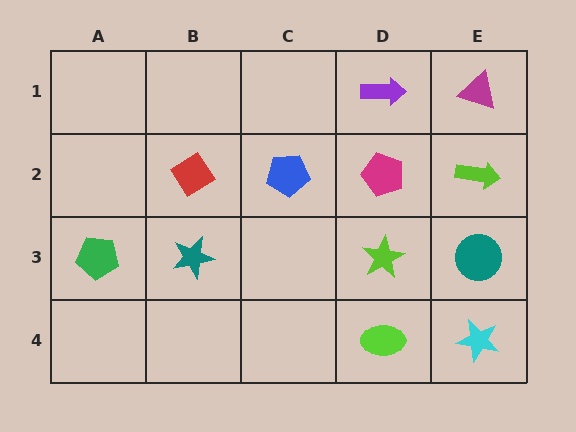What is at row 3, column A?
A green pentagon.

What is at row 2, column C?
A blue pentagon.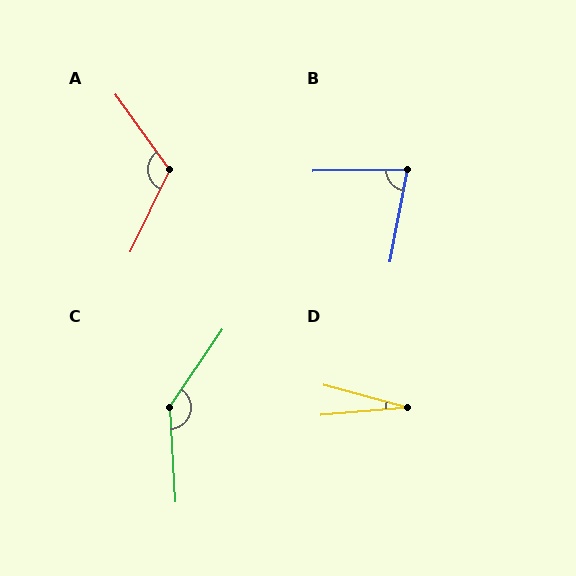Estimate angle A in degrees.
Approximately 119 degrees.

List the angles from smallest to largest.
D (20°), B (78°), A (119°), C (143°).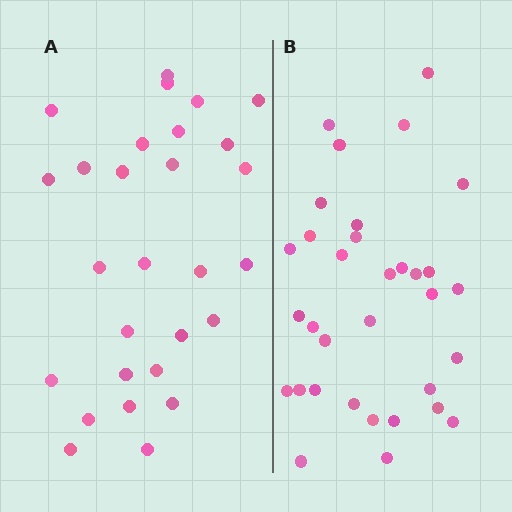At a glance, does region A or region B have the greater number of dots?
Region B (the right region) has more dots.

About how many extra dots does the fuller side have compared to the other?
Region B has about 5 more dots than region A.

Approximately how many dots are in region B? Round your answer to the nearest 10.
About 30 dots. (The exact count is 33, which rounds to 30.)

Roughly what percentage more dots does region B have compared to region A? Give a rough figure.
About 20% more.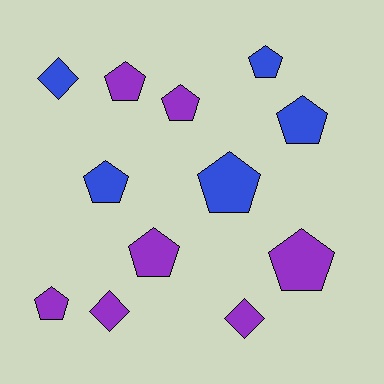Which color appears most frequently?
Purple, with 7 objects.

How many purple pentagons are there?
There are 5 purple pentagons.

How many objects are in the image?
There are 12 objects.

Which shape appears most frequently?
Pentagon, with 9 objects.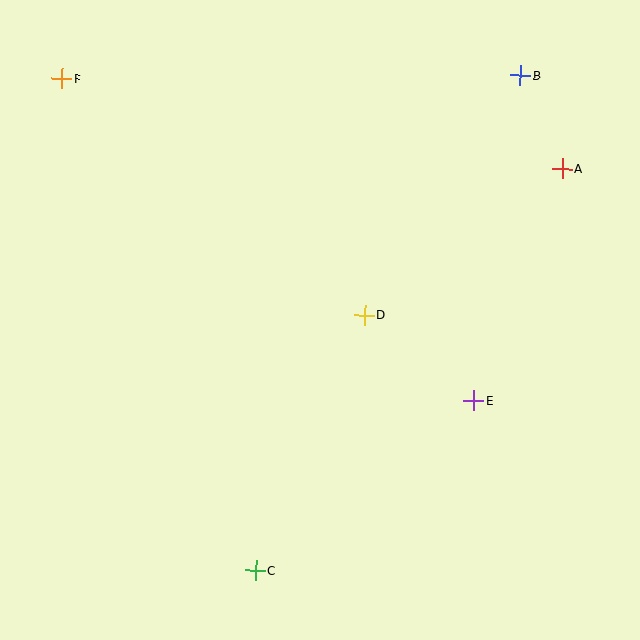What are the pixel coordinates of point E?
Point E is at (474, 400).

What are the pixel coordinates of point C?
Point C is at (255, 571).